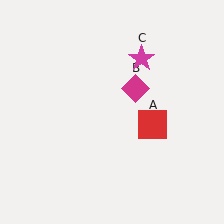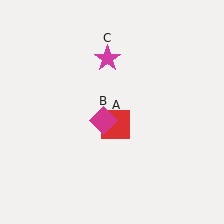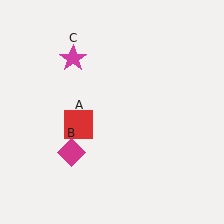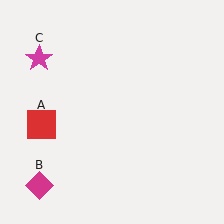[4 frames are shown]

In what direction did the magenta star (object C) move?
The magenta star (object C) moved left.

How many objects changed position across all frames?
3 objects changed position: red square (object A), magenta diamond (object B), magenta star (object C).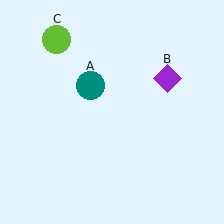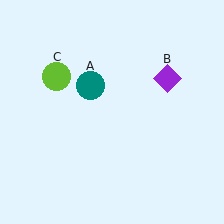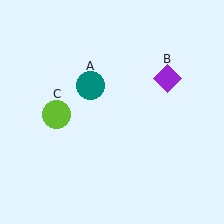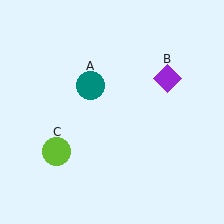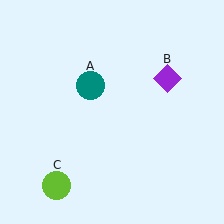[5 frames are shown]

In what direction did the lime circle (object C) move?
The lime circle (object C) moved down.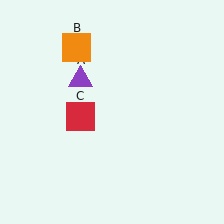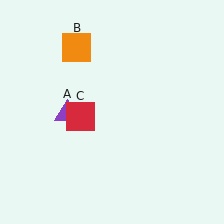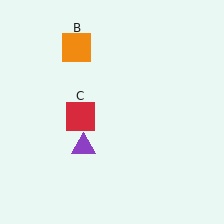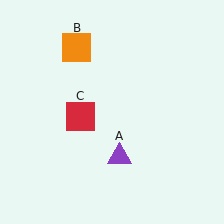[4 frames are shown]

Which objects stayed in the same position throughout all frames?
Orange square (object B) and red square (object C) remained stationary.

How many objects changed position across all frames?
1 object changed position: purple triangle (object A).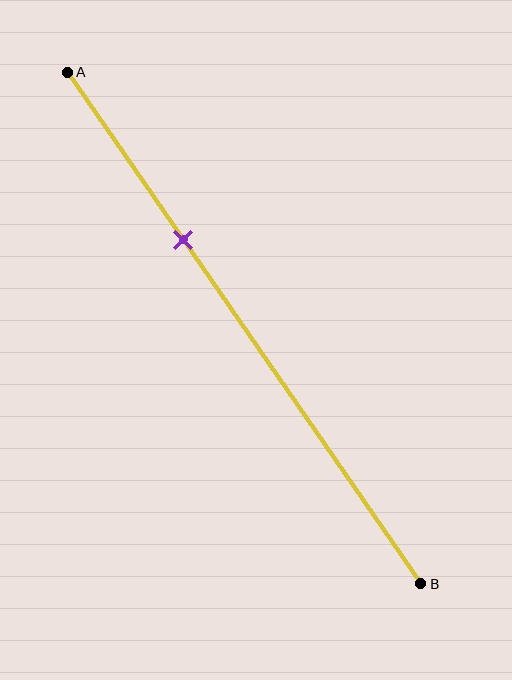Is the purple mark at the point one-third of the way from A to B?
Yes, the mark is approximately at the one-third point.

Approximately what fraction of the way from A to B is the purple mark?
The purple mark is approximately 35% of the way from A to B.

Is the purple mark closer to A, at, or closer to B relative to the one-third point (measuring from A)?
The purple mark is approximately at the one-third point of segment AB.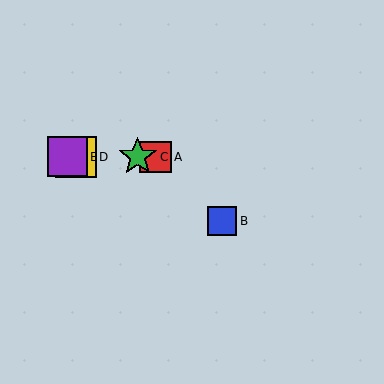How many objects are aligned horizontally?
4 objects (A, C, D, E) are aligned horizontally.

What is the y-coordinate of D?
Object D is at y≈157.